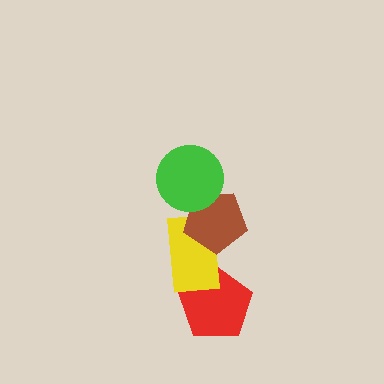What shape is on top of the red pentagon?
The yellow rectangle is on top of the red pentagon.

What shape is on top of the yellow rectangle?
The brown pentagon is on top of the yellow rectangle.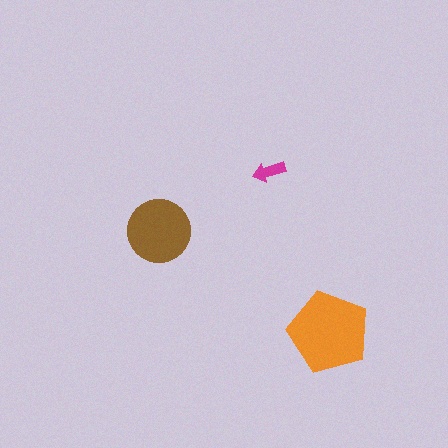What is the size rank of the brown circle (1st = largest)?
2nd.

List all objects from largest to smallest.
The orange pentagon, the brown circle, the magenta arrow.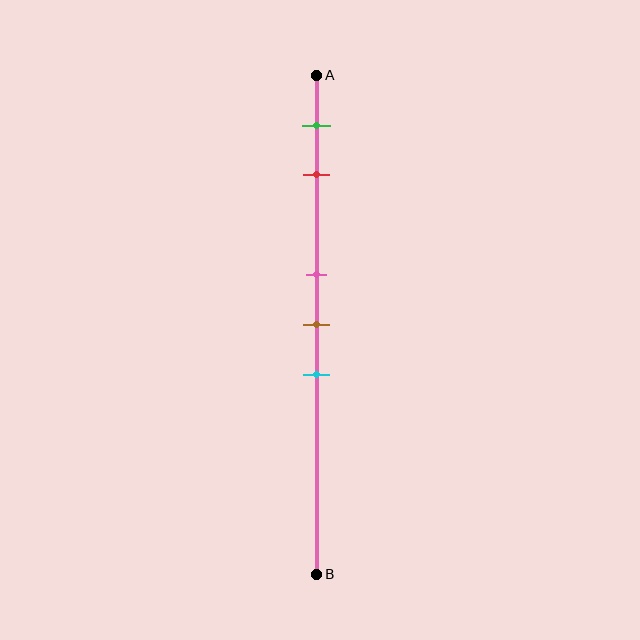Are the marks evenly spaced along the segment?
No, the marks are not evenly spaced.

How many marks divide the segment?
There are 5 marks dividing the segment.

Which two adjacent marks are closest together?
The pink and brown marks are the closest adjacent pair.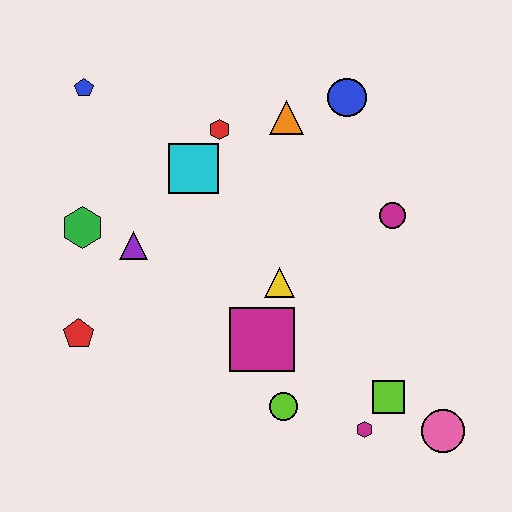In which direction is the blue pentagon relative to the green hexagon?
The blue pentagon is above the green hexagon.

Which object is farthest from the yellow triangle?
The blue pentagon is farthest from the yellow triangle.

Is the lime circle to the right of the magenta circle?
No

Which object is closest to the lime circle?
The magenta square is closest to the lime circle.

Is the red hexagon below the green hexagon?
No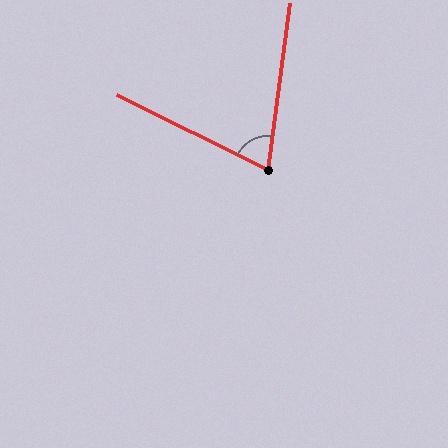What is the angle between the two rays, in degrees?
Approximately 71 degrees.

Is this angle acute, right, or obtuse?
It is acute.